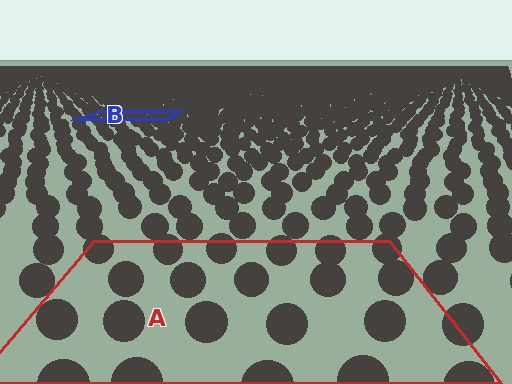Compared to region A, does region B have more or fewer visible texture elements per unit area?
Region B has more texture elements per unit area — they are packed more densely because it is farther away.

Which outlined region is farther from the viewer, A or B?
Region B is farther from the viewer — the texture elements inside it appear smaller and more densely packed.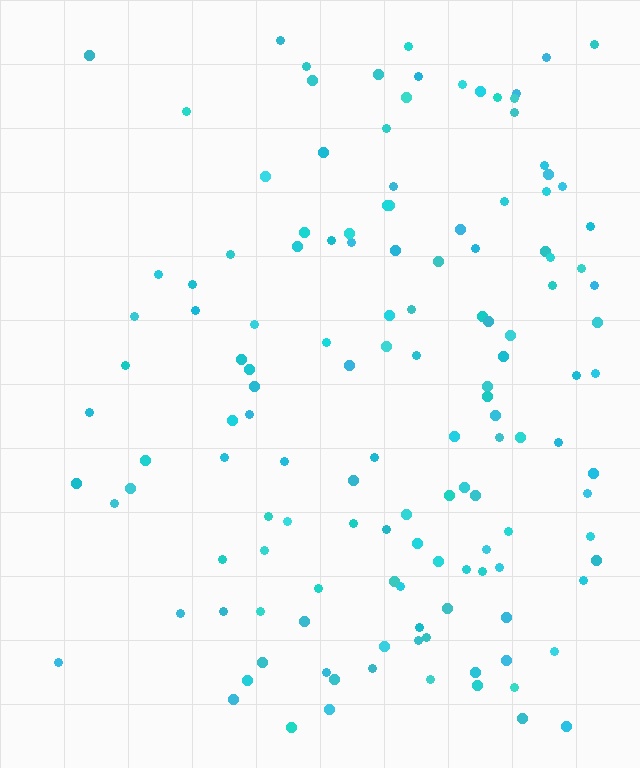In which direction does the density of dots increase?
From left to right, with the right side densest.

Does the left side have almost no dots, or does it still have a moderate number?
Still a moderate number, just noticeably fewer than the right.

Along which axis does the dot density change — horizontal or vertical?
Horizontal.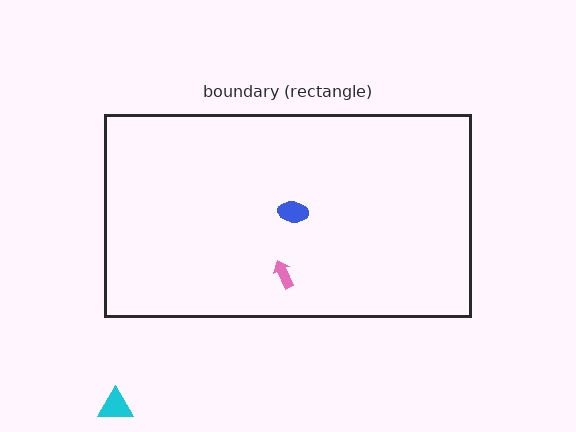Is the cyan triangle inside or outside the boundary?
Outside.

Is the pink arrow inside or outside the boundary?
Inside.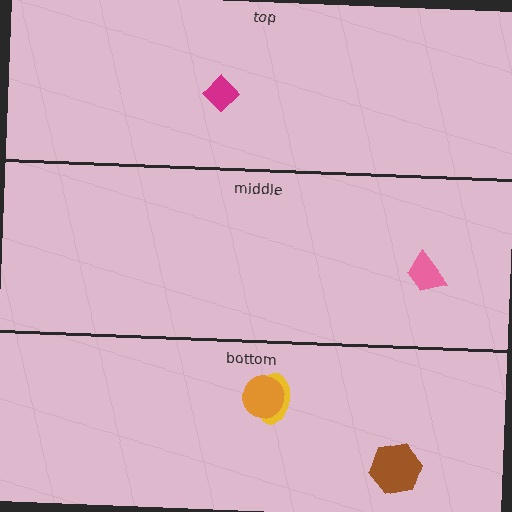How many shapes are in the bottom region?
3.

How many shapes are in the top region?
1.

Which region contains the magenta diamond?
The top region.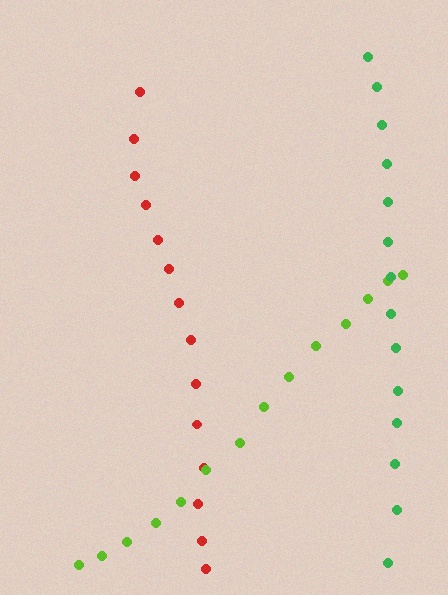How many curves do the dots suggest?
There are 3 distinct paths.